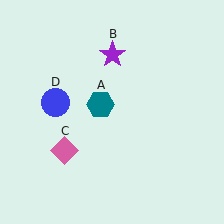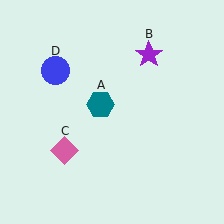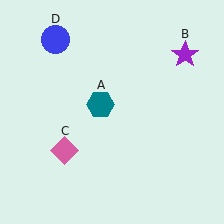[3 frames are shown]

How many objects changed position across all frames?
2 objects changed position: purple star (object B), blue circle (object D).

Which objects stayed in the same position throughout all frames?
Teal hexagon (object A) and pink diamond (object C) remained stationary.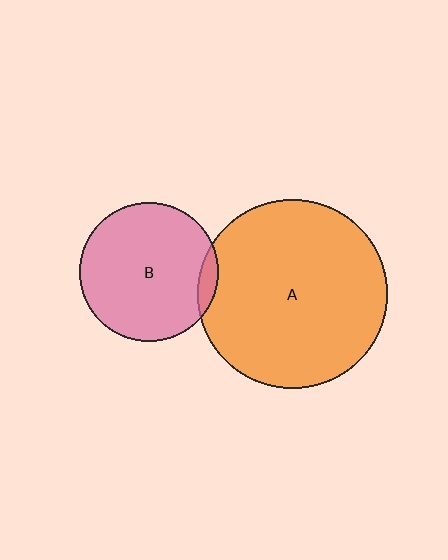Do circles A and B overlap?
Yes.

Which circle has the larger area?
Circle A (orange).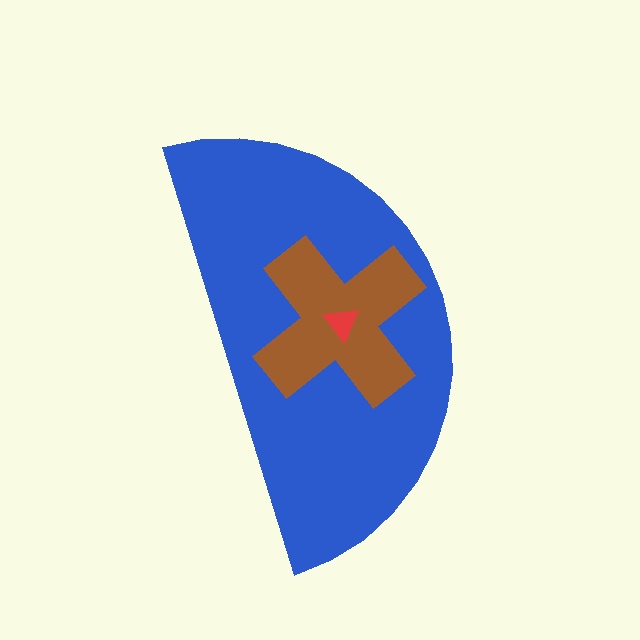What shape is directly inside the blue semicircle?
The brown cross.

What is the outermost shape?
The blue semicircle.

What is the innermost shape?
The red triangle.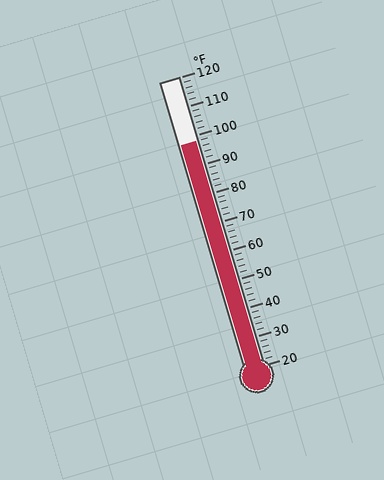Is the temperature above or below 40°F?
The temperature is above 40°F.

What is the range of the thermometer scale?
The thermometer scale ranges from 20°F to 120°F.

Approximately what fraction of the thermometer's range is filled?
The thermometer is filled to approximately 80% of its range.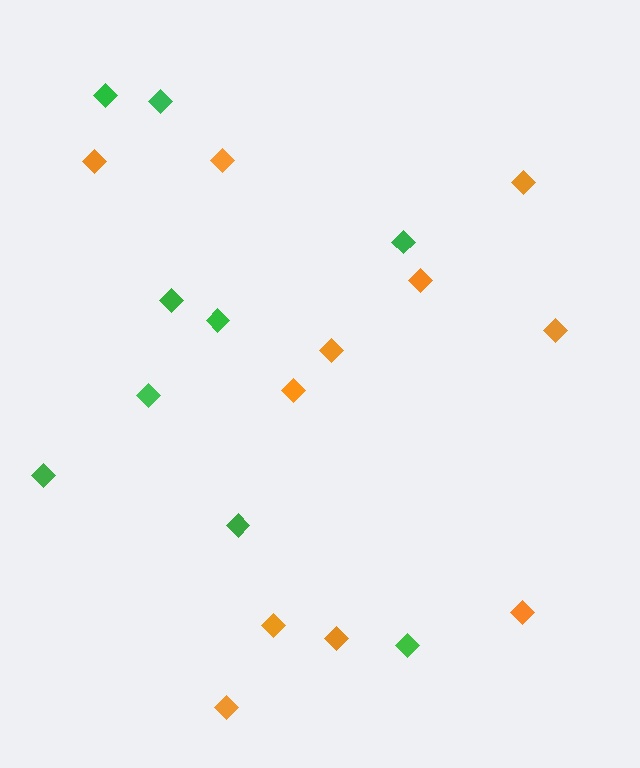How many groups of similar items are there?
There are 2 groups: one group of green diamonds (9) and one group of orange diamonds (11).